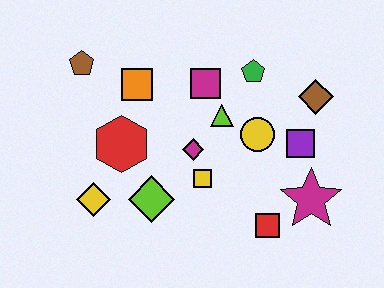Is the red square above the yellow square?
No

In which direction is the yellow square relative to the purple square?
The yellow square is to the left of the purple square.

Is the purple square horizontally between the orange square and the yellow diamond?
No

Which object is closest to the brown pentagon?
The orange square is closest to the brown pentagon.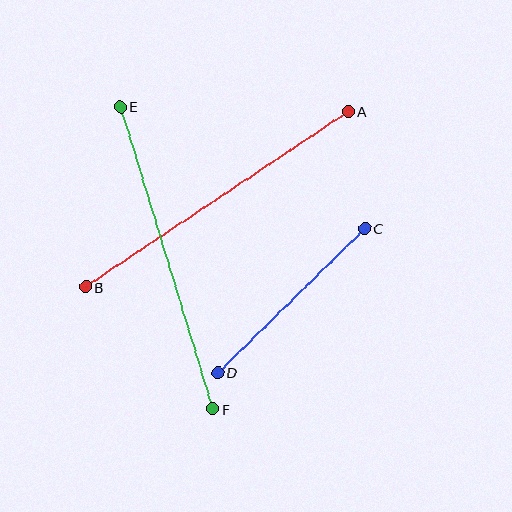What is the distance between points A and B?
The distance is approximately 316 pixels.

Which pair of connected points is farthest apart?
Points E and F are farthest apart.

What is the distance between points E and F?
The distance is approximately 316 pixels.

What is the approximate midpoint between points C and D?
The midpoint is at approximately (291, 300) pixels.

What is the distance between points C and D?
The distance is approximately 206 pixels.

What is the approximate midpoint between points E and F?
The midpoint is at approximately (166, 258) pixels.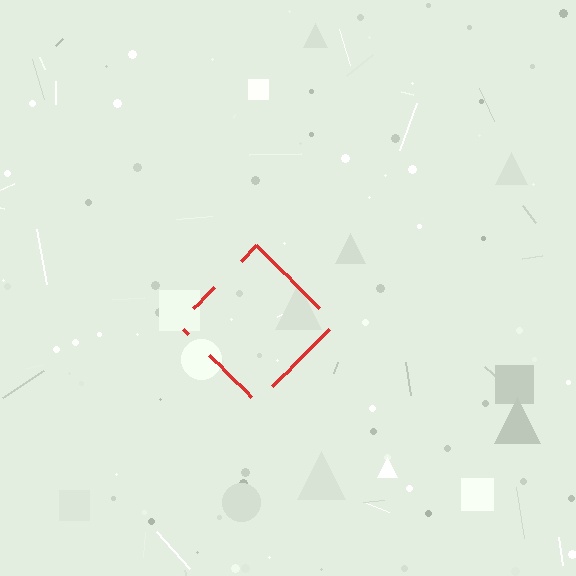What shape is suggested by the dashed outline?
The dashed outline suggests a diamond.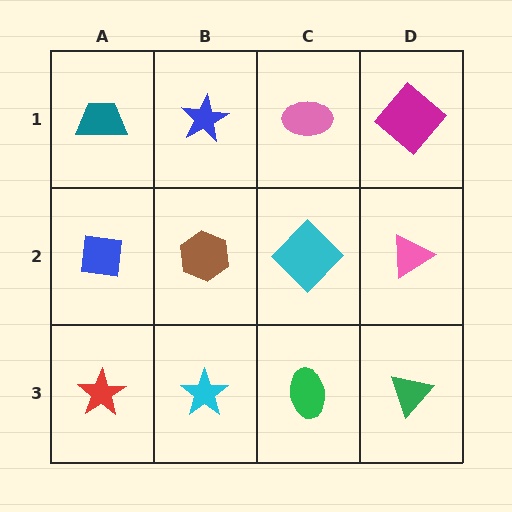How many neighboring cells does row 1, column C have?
3.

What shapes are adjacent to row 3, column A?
A blue square (row 2, column A), a cyan star (row 3, column B).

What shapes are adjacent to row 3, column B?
A brown hexagon (row 2, column B), a red star (row 3, column A), a green ellipse (row 3, column C).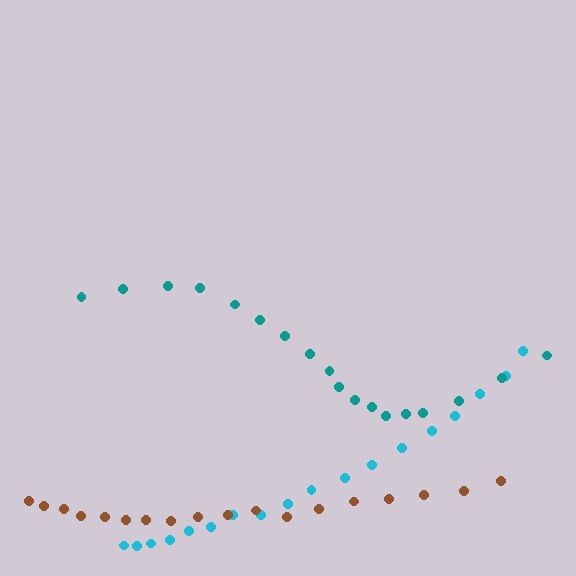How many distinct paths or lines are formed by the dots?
There are 3 distinct paths.